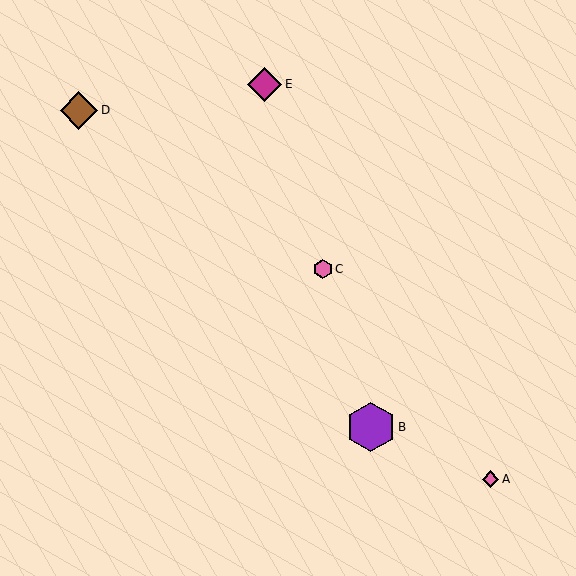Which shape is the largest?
The purple hexagon (labeled B) is the largest.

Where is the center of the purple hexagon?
The center of the purple hexagon is at (371, 427).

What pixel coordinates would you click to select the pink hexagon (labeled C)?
Click at (323, 269) to select the pink hexagon C.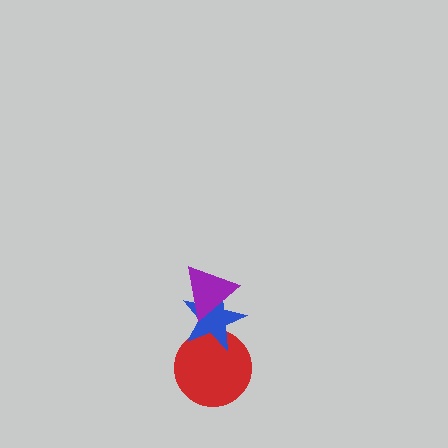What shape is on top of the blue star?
The purple triangle is on top of the blue star.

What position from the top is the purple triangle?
The purple triangle is 1st from the top.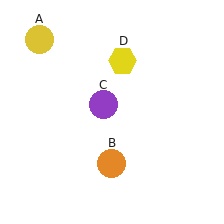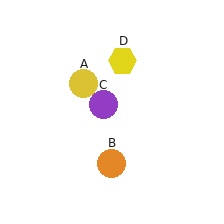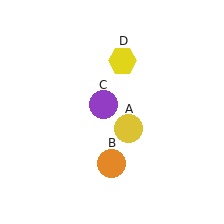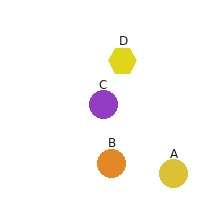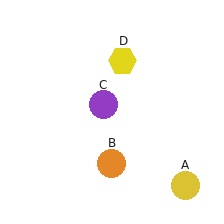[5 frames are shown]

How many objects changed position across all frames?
1 object changed position: yellow circle (object A).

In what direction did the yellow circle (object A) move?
The yellow circle (object A) moved down and to the right.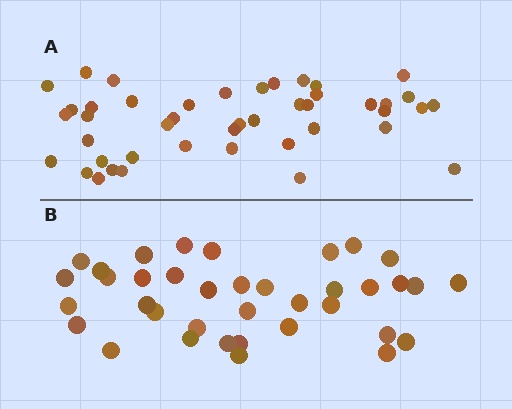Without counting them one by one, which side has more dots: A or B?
Region A (the top region) has more dots.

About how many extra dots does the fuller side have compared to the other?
Region A has roughly 8 or so more dots than region B.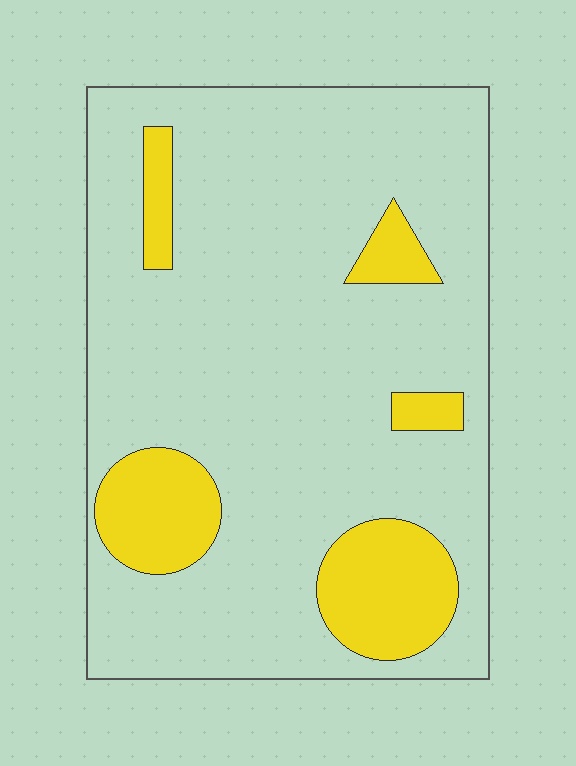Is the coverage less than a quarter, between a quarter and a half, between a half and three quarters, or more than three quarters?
Less than a quarter.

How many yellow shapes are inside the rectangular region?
5.